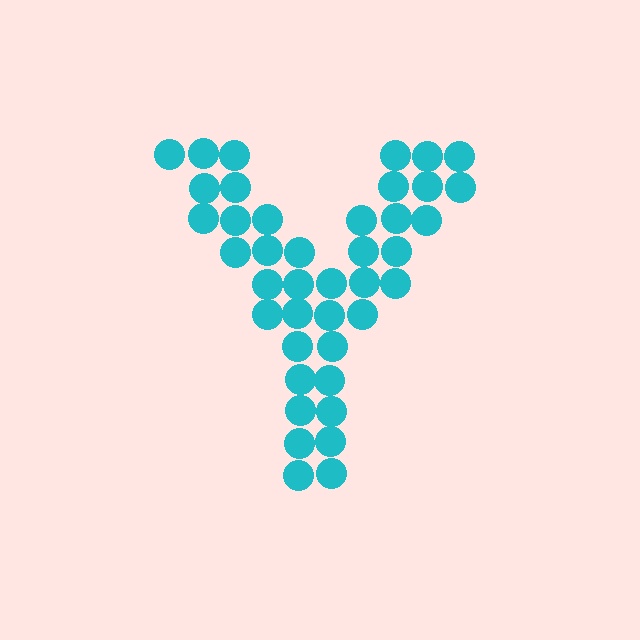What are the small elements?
The small elements are circles.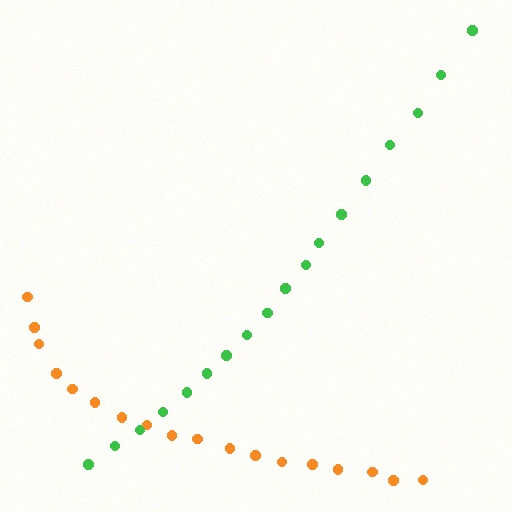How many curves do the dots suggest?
There are 2 distinct paths.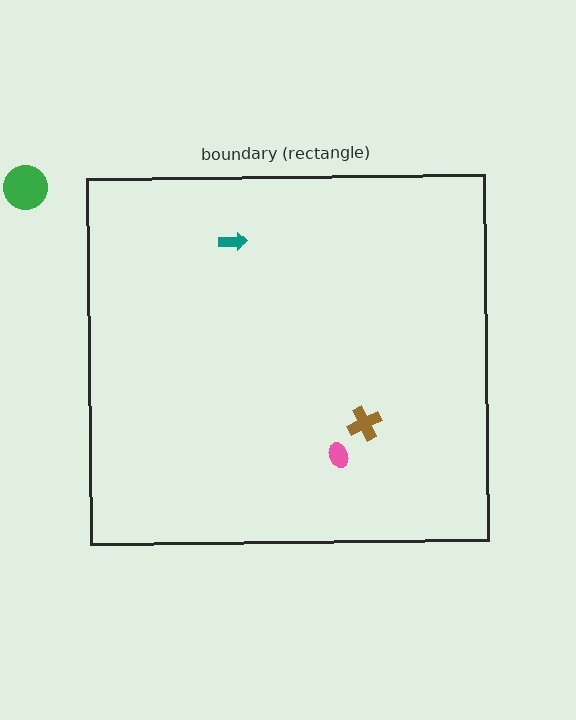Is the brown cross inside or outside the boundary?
Inside.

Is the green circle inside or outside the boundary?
Outside.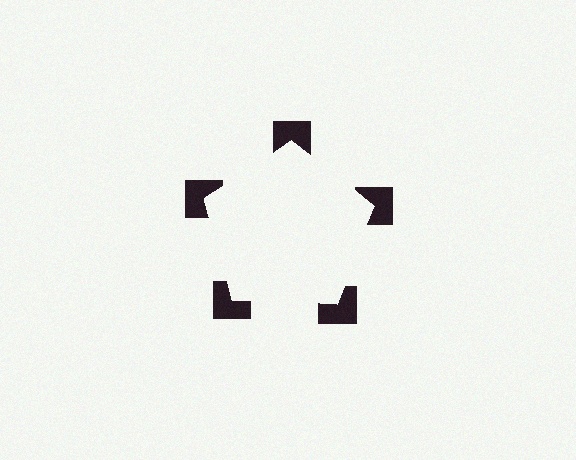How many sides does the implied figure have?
5 sides.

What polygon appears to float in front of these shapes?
An illusory pentagon — its edges are inferred from the aligned wedge cuts in the notched squares, not physically drawn.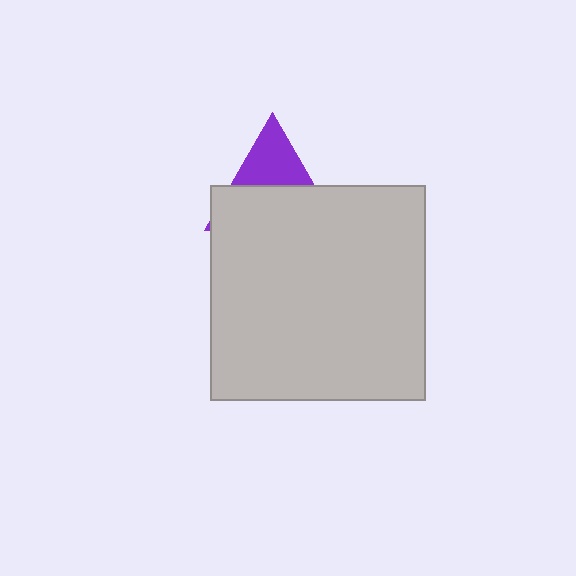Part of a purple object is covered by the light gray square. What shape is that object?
It is a triangle.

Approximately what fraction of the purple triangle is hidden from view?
Roughly 62% of the purple triangle is hidden behind the light gray square.